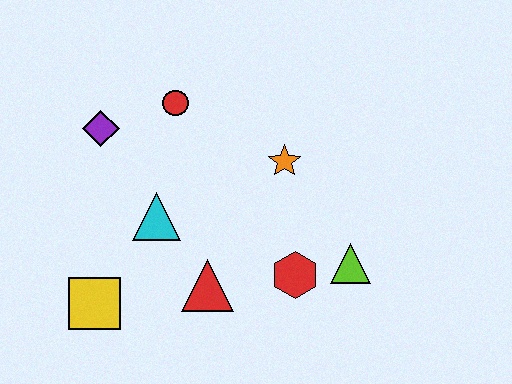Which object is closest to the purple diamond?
The red circle is closest to the purple diamond.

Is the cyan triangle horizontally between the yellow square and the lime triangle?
Yes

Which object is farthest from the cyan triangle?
The lime triangle is farthest from the cyan triangle.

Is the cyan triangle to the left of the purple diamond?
No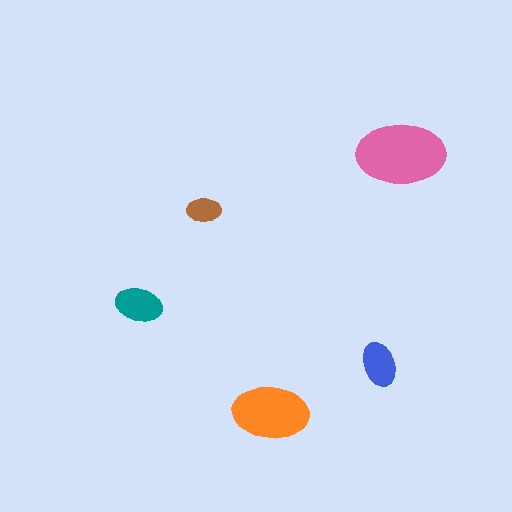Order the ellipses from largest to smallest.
the pink one, the orange one, the teal one, the blue one, the brown one.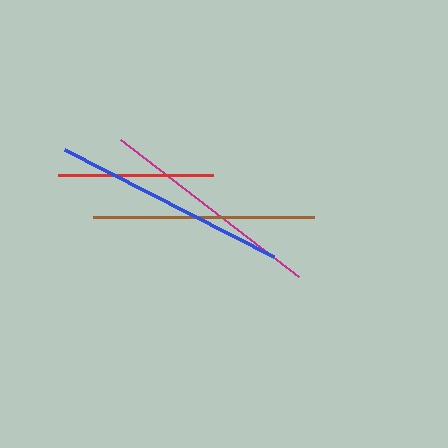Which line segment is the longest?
The blue line is the longest at approximately 235 pixels.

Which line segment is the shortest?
The red line is the shortest at approximately 155 pixels.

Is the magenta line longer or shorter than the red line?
The magenta line is longer than the red line.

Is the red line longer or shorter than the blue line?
The blue line is longer than the red line.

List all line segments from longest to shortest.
From longest to shortest: blue, magenta, brown, red.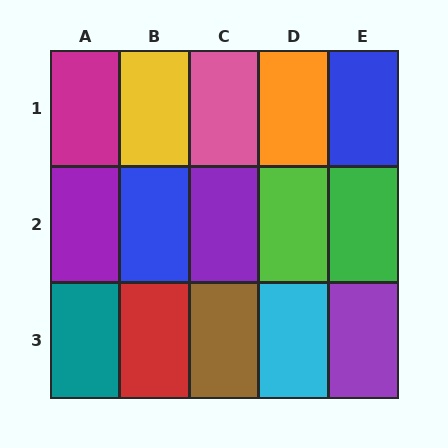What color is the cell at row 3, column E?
Purple.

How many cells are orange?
1 cell is orange.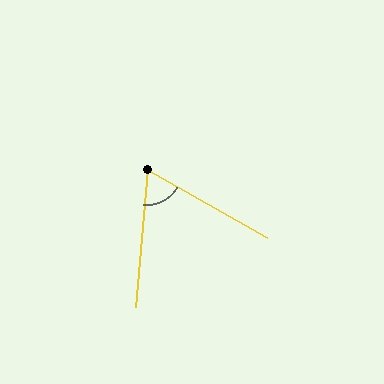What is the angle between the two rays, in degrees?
Approximately 66 degrees.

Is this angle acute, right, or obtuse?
It is acute.